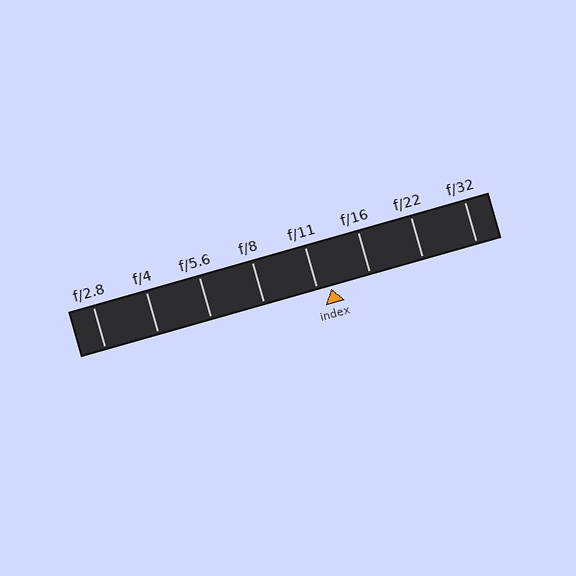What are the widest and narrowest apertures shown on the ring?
The widest aperture shown is f/2.8 and the narrowest is f/32.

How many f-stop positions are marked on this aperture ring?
There are 8 f-stop positions marked.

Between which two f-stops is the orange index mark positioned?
The index mark is between f/11 and f/16.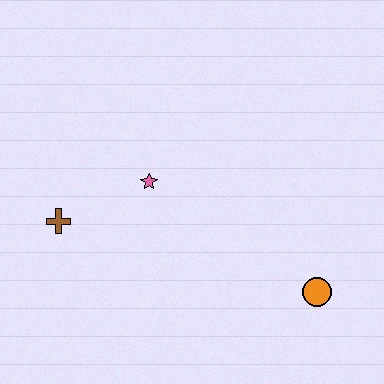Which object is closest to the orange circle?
The pink star is closest to the orange circle.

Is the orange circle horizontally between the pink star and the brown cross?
No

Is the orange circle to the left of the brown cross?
No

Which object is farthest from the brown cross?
The orange circle is farthest from the brown cross.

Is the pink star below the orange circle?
No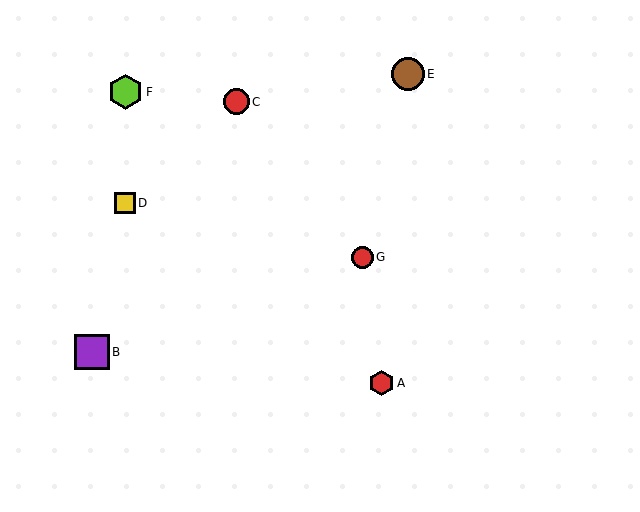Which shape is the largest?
The purple square (labeled B) is the largest.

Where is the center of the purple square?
The center of the purple square is at (92, 352).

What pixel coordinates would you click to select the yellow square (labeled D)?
Click at (125, 203) to select the yellow square D.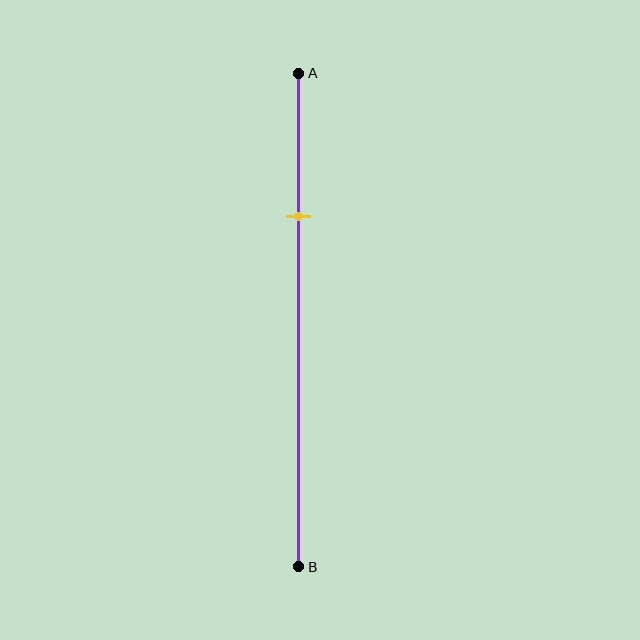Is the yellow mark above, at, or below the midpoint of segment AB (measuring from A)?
The yellow mark is above the midpoint of segment AB.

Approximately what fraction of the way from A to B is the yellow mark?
The yellow mark is approximately 30% of the way from A to B.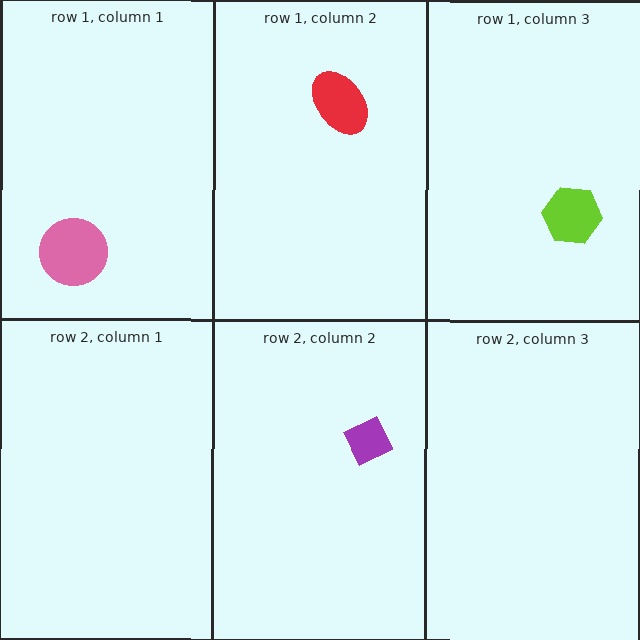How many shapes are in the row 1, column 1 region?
1.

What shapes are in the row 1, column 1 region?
The pink circle.